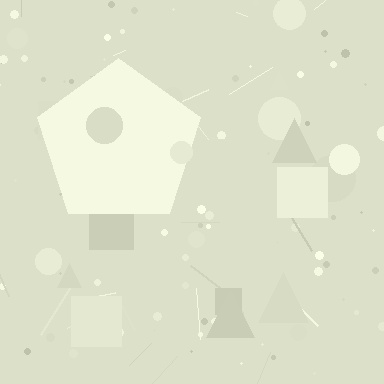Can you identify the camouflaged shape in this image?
The camouflaged shape is a pentagon.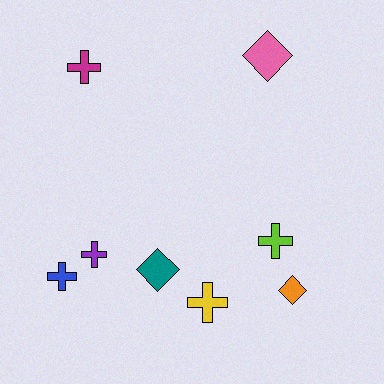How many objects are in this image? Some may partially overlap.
There are 8 objects.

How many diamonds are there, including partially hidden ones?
There are 3 diamonds.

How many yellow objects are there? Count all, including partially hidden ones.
There is 1 yellow object.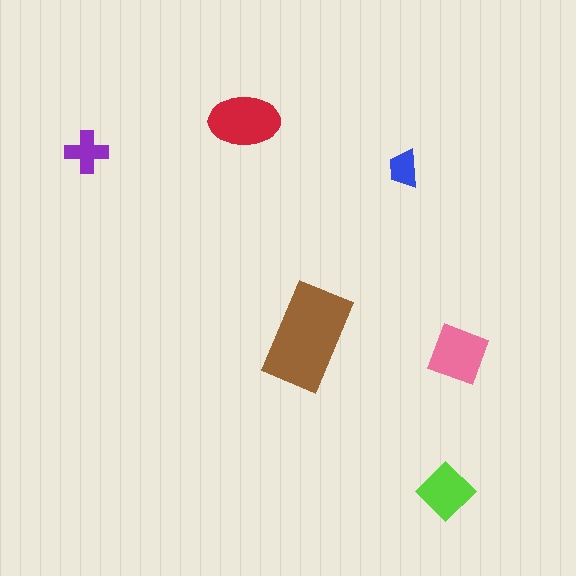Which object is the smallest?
The blue trapezoid.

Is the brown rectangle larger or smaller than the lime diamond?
Larger.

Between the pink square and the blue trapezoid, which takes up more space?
The pink square.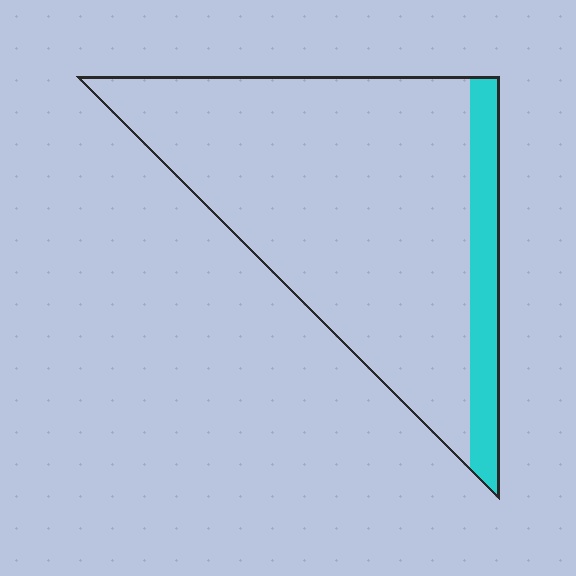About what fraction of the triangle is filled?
About one eighth (1/8).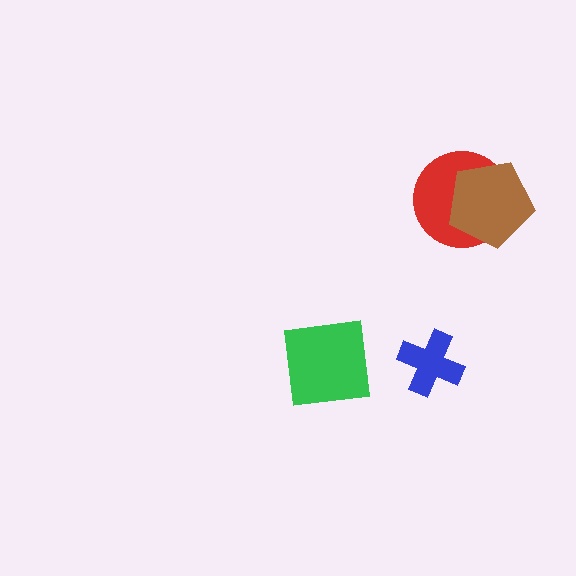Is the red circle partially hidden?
Yes, it is partially covered by another shape.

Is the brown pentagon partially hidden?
No, no other shape covers it.